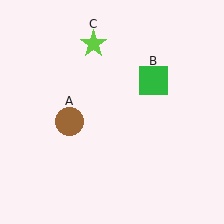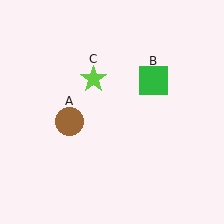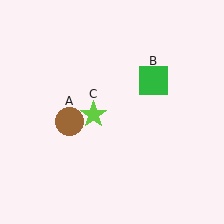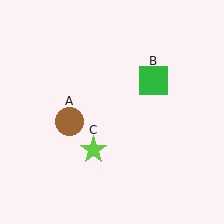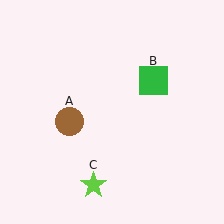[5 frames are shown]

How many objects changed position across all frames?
1 object changed position: lime star (object C).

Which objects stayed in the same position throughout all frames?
Brown circle (object A) and green square (object B) remained stationary.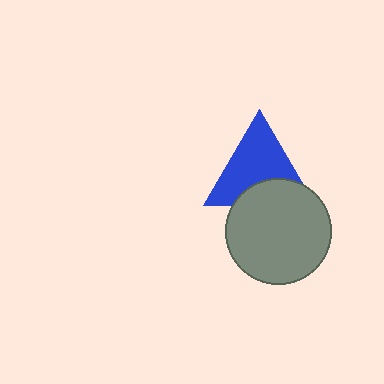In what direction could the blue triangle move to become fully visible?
The blue triangle could move up. That would shift it out from behind the gray circle entirely.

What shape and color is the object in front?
The object in front is a gray circle.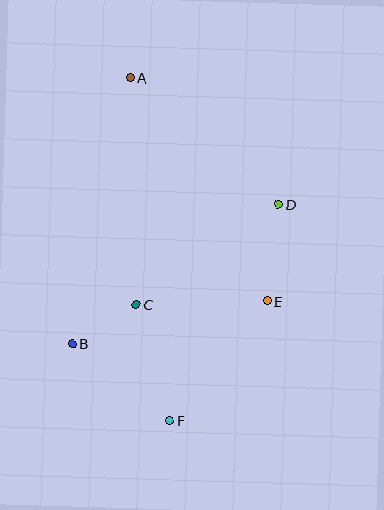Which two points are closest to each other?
Points B and C are closest to each other.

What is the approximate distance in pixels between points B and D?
The distance between B and D is approximately 248 pixels.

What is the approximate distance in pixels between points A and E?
The distance between A and E is approximately 262 pixels.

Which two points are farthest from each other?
Points A and F are farthest from each other.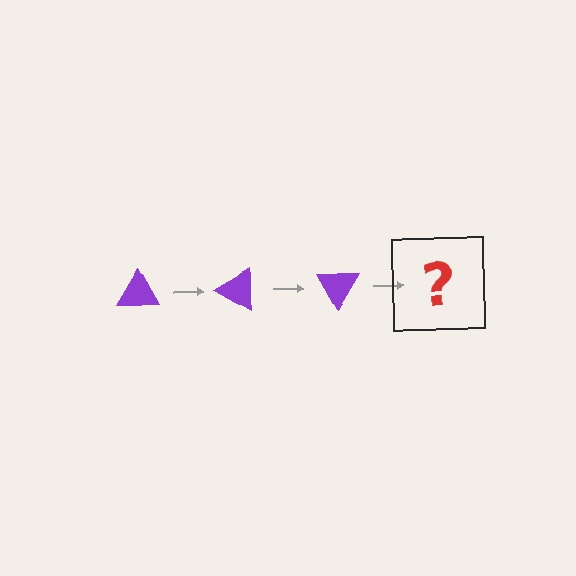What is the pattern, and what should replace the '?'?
The pattern is that the triangle rotates 30 degrees each step. The '?' should be a purple triangle rotated 90 degrees.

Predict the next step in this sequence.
The next step is a purple triangle rotated 90 degrees.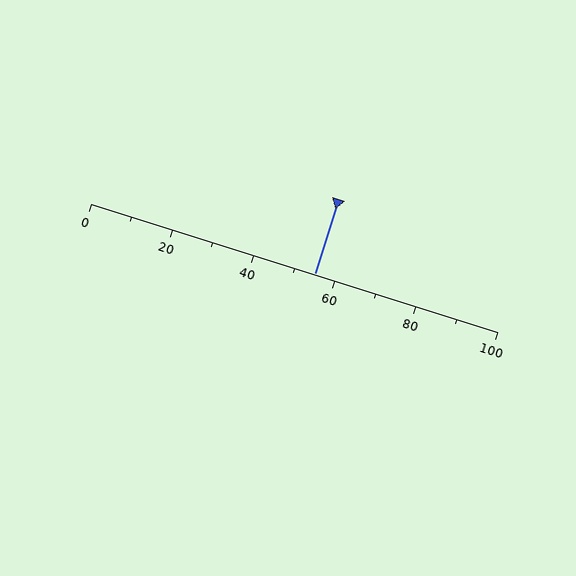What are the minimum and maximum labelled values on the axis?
The axis runs from 0 to 100.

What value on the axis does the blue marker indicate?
The marker indicates approximately 55.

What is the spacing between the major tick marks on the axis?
The major ticks are spaced 20 apart.